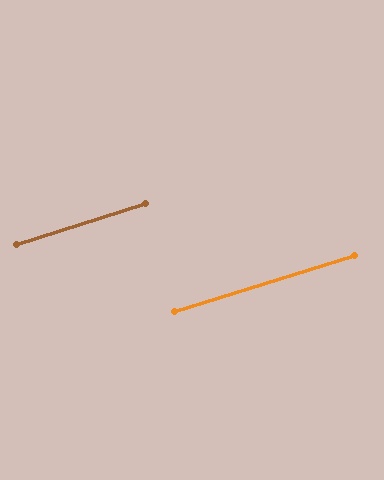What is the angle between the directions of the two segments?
Approximately 1 degree.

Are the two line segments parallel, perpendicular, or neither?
Parallel — their directions differ by only 0.8°.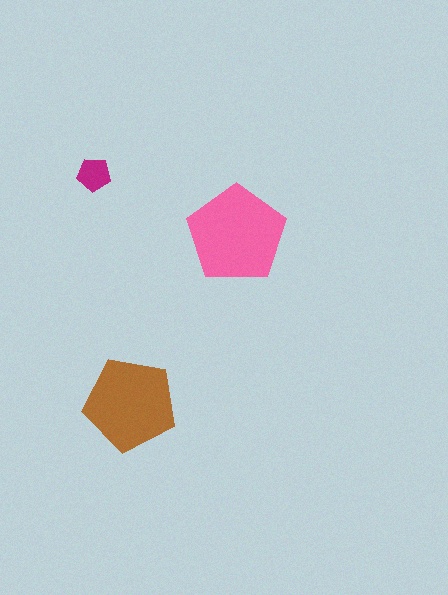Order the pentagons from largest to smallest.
the pink one, the brown one, the magenta one.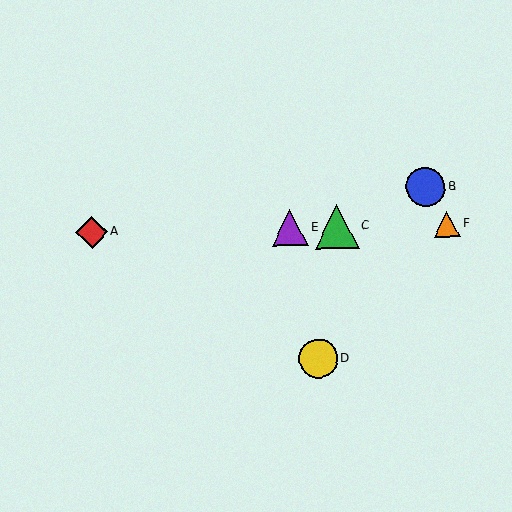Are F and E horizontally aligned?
Yes, both are at y≈224.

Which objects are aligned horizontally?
Objects A, C, E, F are aligned horizontally.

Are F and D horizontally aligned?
No, F is at y≈224 and D is at y≈358.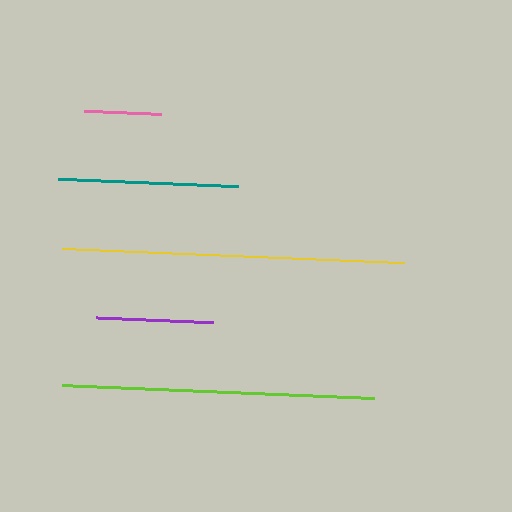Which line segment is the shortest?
The pink line is the shortest at approximately 78 pixels.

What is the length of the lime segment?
The lime segment is approximately 313 pixels long.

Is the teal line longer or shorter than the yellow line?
The yellow line is longer than the teal line.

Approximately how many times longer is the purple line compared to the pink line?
The purple line is approximately 1.5 times the length of the pink line.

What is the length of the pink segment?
The pink segment is approximately 78 pixels long.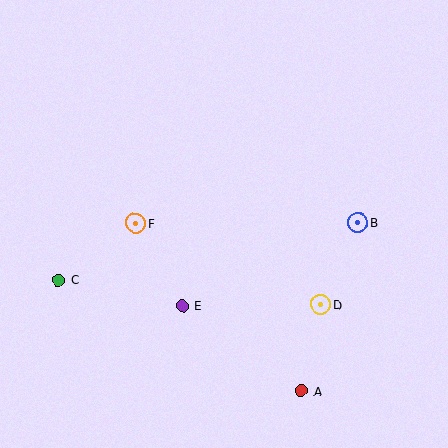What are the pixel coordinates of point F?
Point F is at (136, 223).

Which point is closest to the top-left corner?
Point F is closest to the top-left corner.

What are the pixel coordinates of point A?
Point A is at (301, 391).